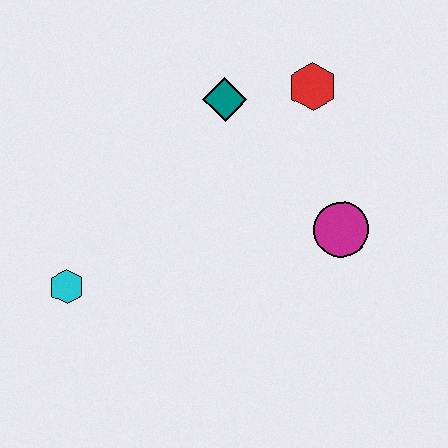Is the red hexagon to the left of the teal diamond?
No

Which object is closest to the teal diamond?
The red hexagon is closest to the teal diamond.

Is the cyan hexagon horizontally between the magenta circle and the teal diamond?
No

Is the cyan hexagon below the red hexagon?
Yes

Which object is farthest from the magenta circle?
The cyan hexagon is farthest from the magenta circle.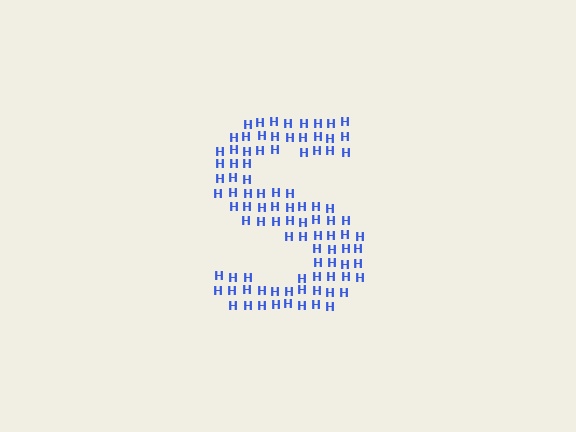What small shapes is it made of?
It is made of small letter H's.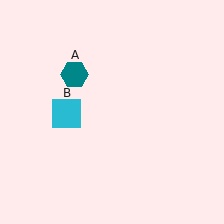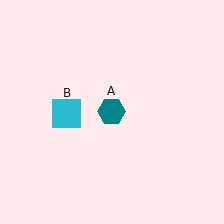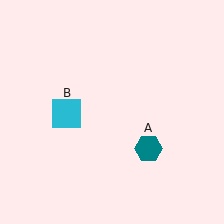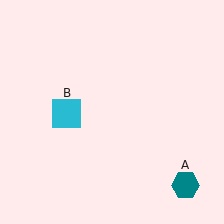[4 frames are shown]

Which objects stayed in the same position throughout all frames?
Cyan square (object B) remained stationary.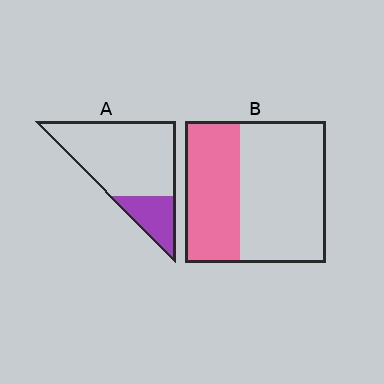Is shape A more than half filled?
No.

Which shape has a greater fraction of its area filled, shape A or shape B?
Shape B.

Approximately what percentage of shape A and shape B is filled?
A is approximately 25% and B is approximately 40%.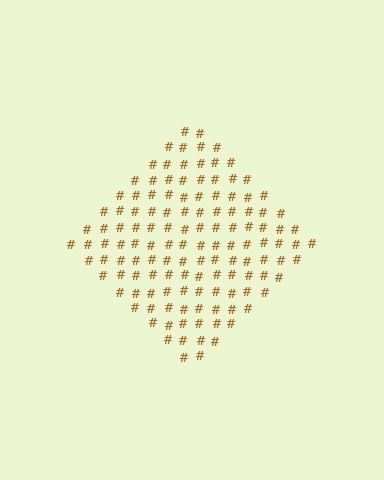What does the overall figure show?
The overall figure shows a diamond.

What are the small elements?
The small elements are hash symbols.